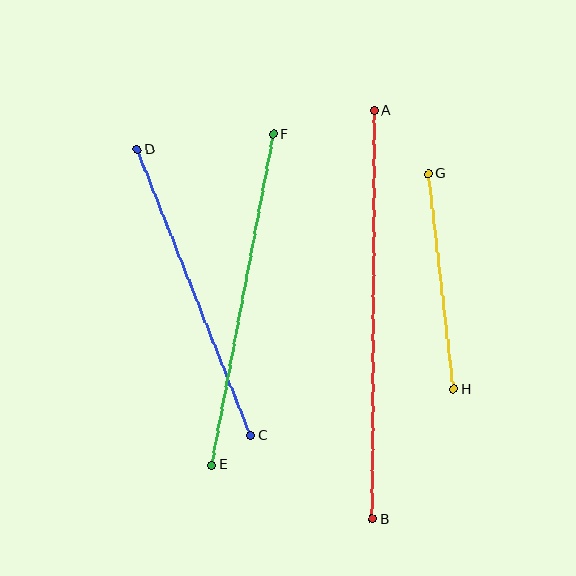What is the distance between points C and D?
The distance is approximately 308 pixels.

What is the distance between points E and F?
The distance is approximately 337 pixels.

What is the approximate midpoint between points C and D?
The midpoint is at approximately (194, 293) pixels.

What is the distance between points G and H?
The distance is approximately 217 pixels.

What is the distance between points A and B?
The distance is approximately 408 pixels.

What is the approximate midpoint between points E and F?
The midpoint is at approximately (242, 300) pixels.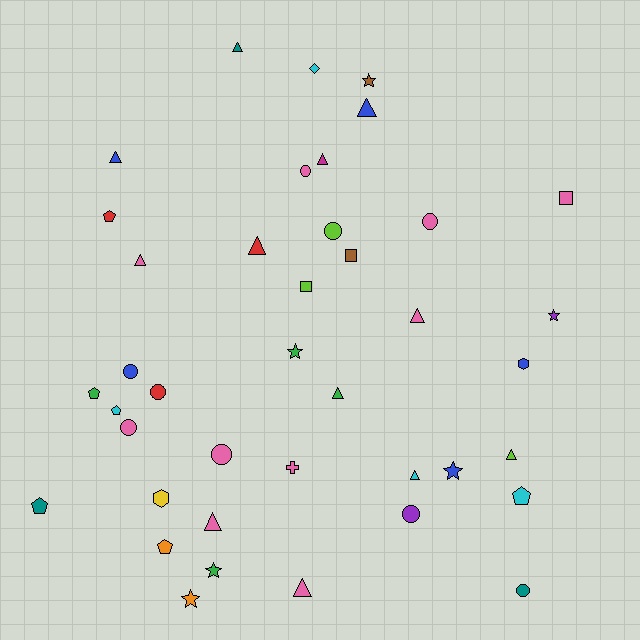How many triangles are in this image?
There are 12 triangles.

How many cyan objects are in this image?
There are 4 cyan objects.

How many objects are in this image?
There are 40 objects.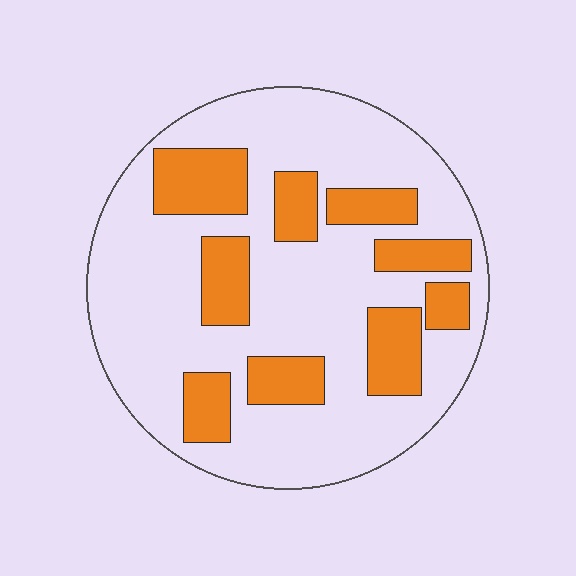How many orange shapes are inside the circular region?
9.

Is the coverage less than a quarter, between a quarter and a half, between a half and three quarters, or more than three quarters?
Between a quarter and a half.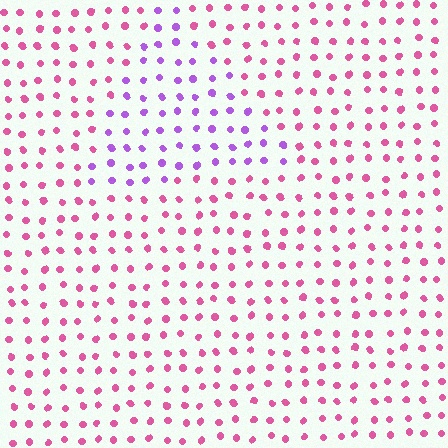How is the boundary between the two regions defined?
The boundary is defined purely by a slight shift in hue (about 48 degrees). Spacing, size, and orientation are identical on both sides.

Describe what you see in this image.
The image is filled with small pink elements in a uniform arrangement. A triangle-shaped region is visible where the elements are tinted to a slightly different hue, forming a subtle color boundary.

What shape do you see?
I see a triangle.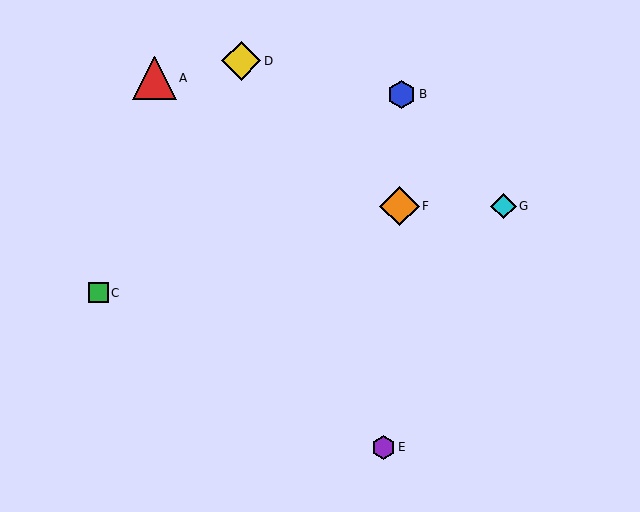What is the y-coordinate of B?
Object B is at y≈94.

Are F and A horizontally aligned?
No, F is at y≈206 and A is at y≈78.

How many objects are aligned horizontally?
2 objects (F, G) are aligned horizontally.